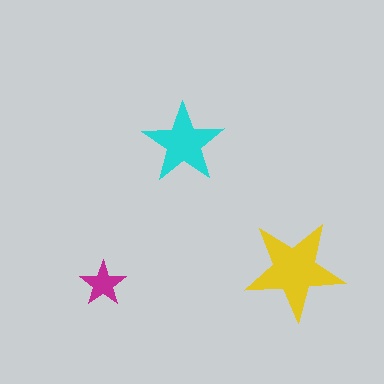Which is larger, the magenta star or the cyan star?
The cyan one.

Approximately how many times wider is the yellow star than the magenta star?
About 2 times wider.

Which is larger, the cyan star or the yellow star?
The yellow one.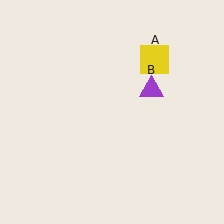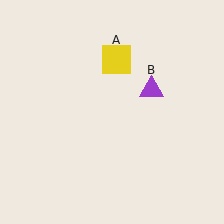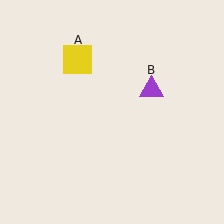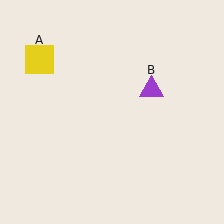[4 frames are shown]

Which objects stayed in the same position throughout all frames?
Purple triangle (object B) remained stationary.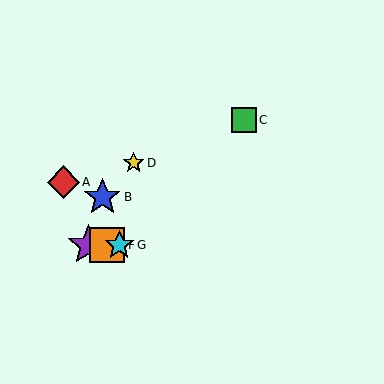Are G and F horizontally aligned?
Yes, both are at y≈245.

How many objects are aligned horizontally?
3 objects (E, F, G) are aligned horizontally.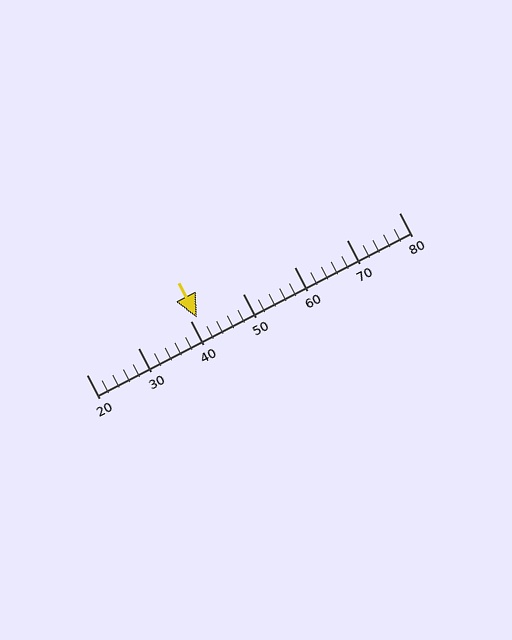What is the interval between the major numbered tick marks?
The major tick marks are spaced 10 units apart.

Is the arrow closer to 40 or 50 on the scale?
The arrow is closer to 40.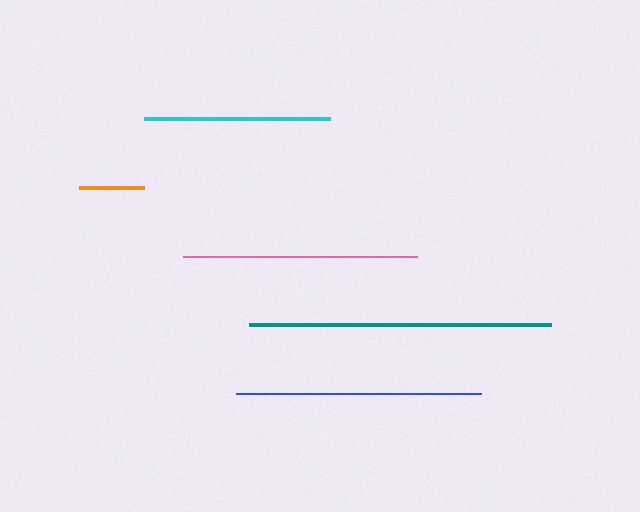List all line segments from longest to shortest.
From longest to shortest: teal, blue, pink, cyan, orange.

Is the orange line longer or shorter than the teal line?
The teal line is longer than the orange line.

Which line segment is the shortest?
The orange line is the shortest at approximately 65 pixels.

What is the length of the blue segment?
The blue segment is approximately 245 pixels long.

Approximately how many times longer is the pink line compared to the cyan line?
The pink line is approximately 1.3 times the length of the cyan line.